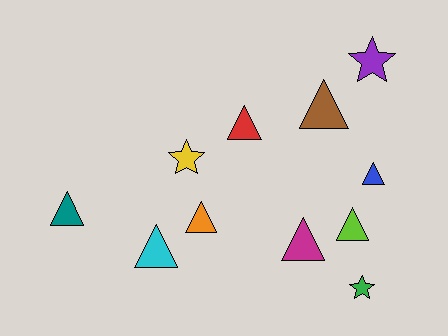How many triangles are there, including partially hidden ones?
There are 8 triangles.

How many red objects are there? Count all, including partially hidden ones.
There is 1 red object.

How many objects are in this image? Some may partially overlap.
There are 11 objects.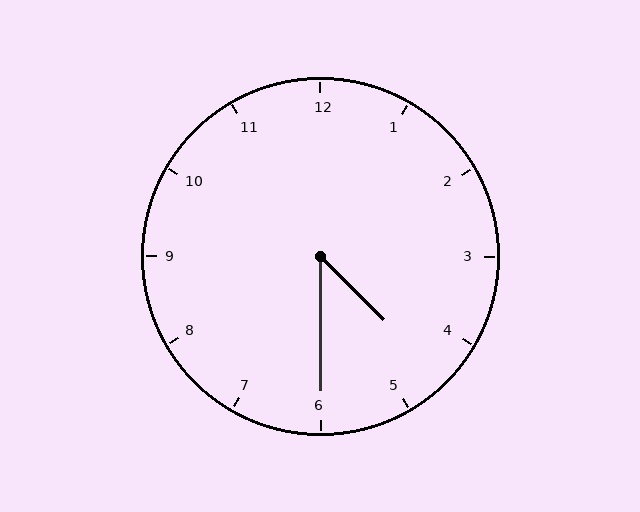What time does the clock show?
4:30.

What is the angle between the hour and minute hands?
Approximately 45 degrees.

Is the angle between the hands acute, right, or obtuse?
It is acute.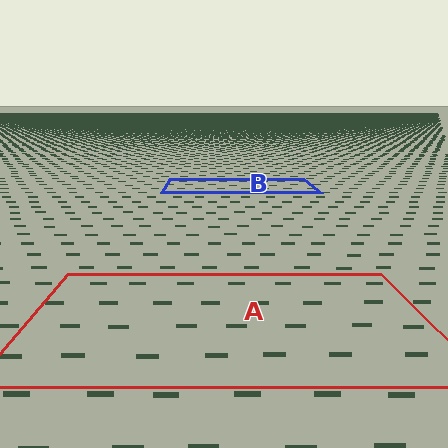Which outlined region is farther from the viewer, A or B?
Region B is farther from the viewer — the texture elements inside it appear smaller and more densely packed.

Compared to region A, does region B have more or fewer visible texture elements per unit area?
Region B has more texture elements per unit area — they are packed more densely because it is farther away.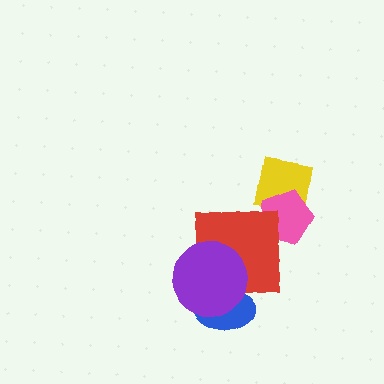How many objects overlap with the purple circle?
2 objects overlap with the purple circle.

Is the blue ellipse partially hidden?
Yes, it is partially covered by another shape.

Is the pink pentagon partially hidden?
Yes, it is partially covered by another shape.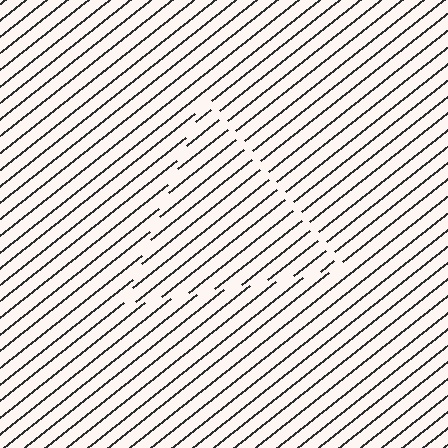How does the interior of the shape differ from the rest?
The interior of the shape contains the same grating, shifted by half a period — the contour is defined by the phase discontinuity where line-ends from the inner and outer gratings abut.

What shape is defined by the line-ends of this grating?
An illusory triangle. The interior of the shape contains the same grating, shifted by half a period — the contour is defined by the phase discontinuity where line-ends from the inner and outer gratings abut.